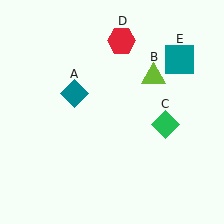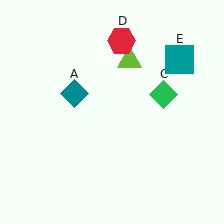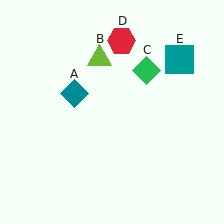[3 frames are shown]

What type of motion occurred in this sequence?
The lime triangle (object B), green diamond (object C) rotated counterclockwise around the center of the scene.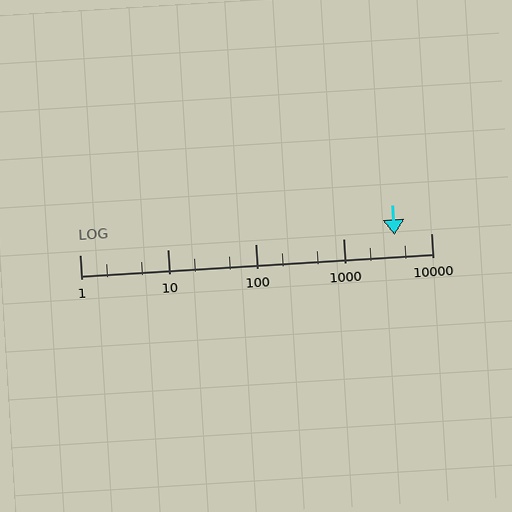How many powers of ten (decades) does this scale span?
The scale spans 4 decades, from 1 to 10000.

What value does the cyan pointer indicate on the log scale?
The pointer indicates approximately 3800.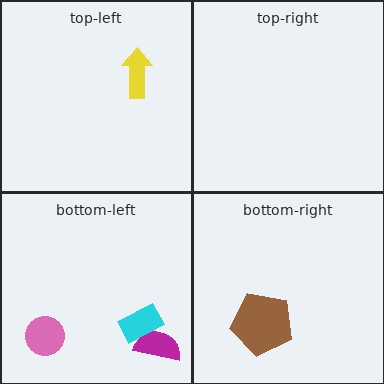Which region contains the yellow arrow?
The top-left region.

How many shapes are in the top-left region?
1.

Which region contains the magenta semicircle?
The bottom-left region.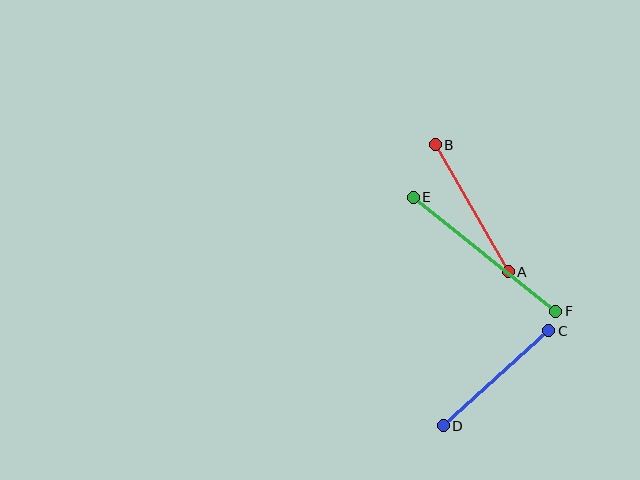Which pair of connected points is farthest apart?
Points E and F are farthest apart.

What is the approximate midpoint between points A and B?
The midpoint is at approximately (472, 208) pixels.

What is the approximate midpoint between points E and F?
The midpoint is at approximately (485, 254) pixels.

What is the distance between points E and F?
The distance is approximately 183 pixels.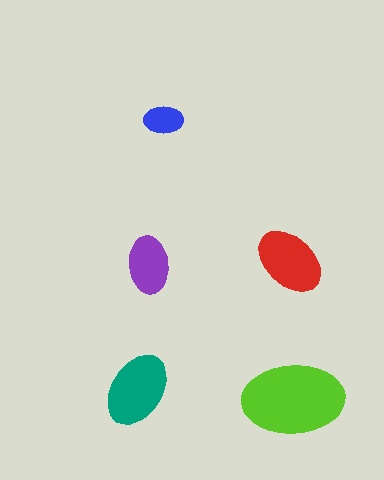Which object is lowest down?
The lime ellipse is bottommost.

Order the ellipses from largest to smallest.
the lime one, the teal one, the red one, the purple one, the blue one.